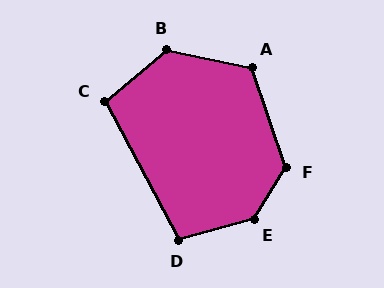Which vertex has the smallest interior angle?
C, at approximately 101 degrees.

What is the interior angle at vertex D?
Approximately 102 degrees (obtuse).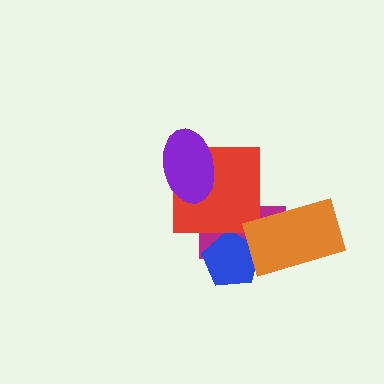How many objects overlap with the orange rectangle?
2 objects overlap with the orange rectangle.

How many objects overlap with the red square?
2 objects overlap with the red square.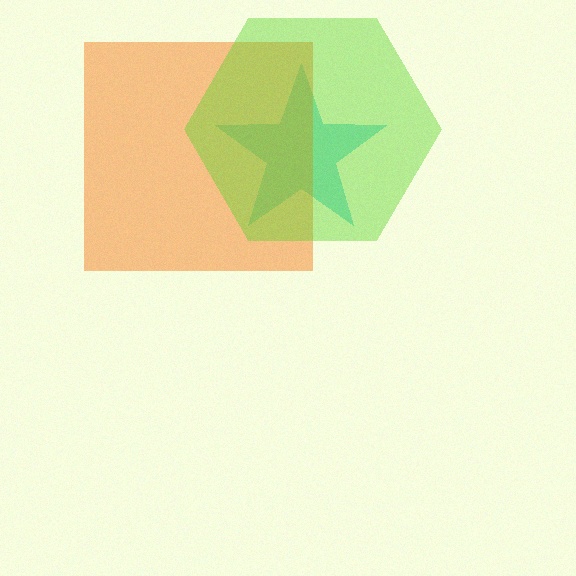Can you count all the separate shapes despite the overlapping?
Yes, there are 3 separate shapes.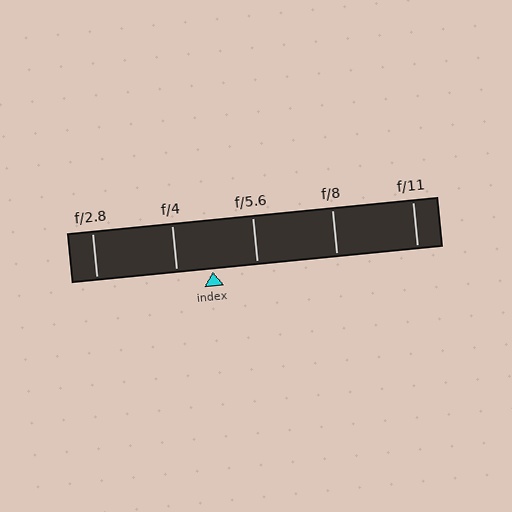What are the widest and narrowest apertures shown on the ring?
The widest aperture shown is f/2.8 and the narrowest is f/11.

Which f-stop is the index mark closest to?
The index mark is closest to f/4.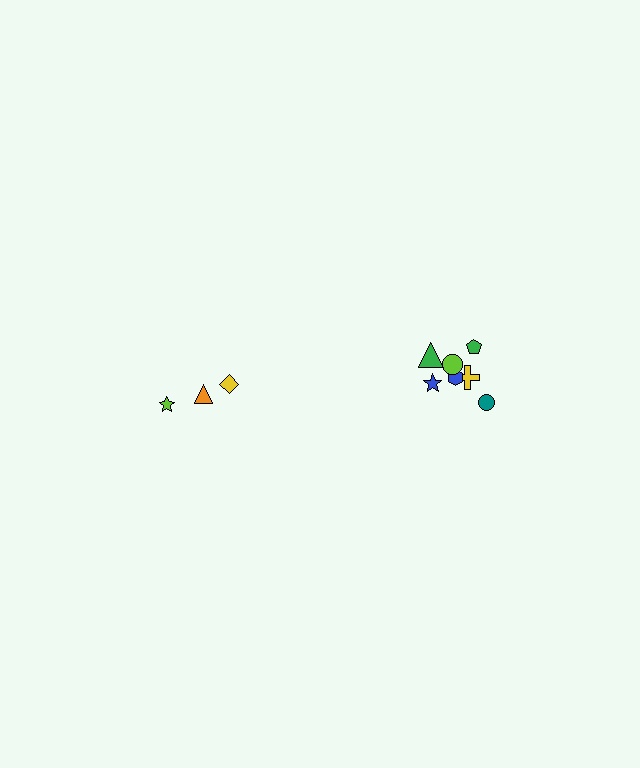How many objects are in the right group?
There are 7 objects.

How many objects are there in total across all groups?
There are 10 objects.